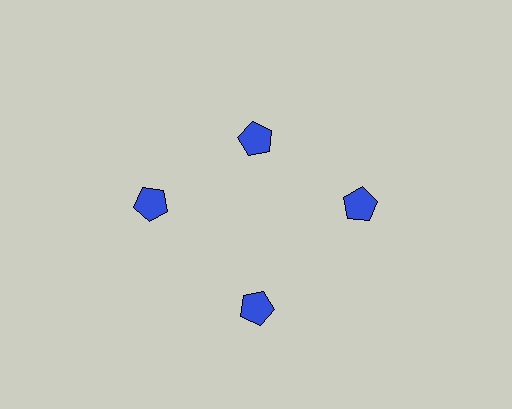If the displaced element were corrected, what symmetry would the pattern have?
It would have 4-fold rotational symmetry — the pattern would map onto itself every 90 degrees.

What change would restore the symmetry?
The symmetry would be restored by moving it outward, back onto the ring so that all 4 pentagons sit at equal angles and equal distance from the center.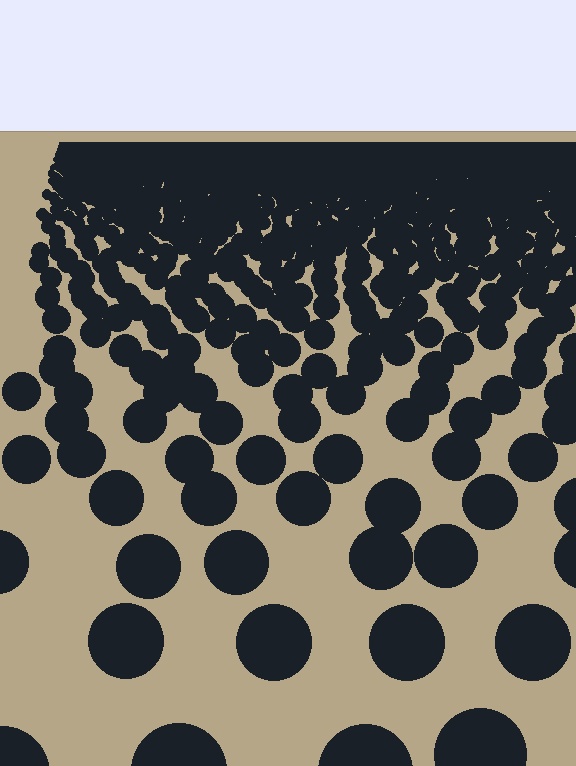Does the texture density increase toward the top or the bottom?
Density increases toward the top.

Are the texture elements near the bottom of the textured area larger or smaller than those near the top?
Larger. Near the bottom, elements are closer to the viewer and appear at a bigger on-screen size.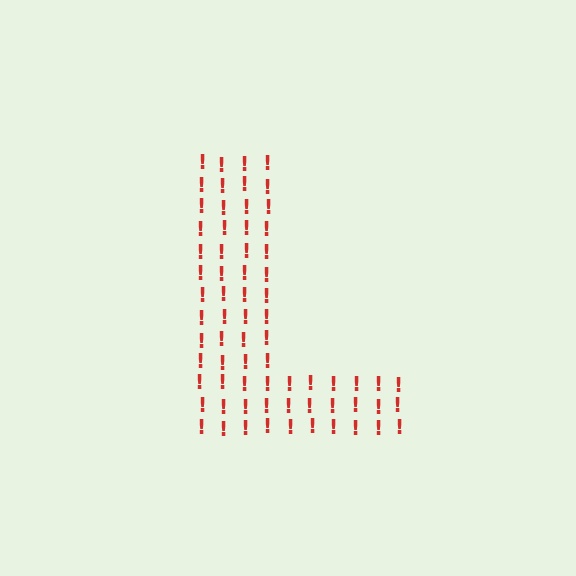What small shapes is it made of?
It is made of small exclamation marks.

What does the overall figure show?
The overall figure shows the letter L.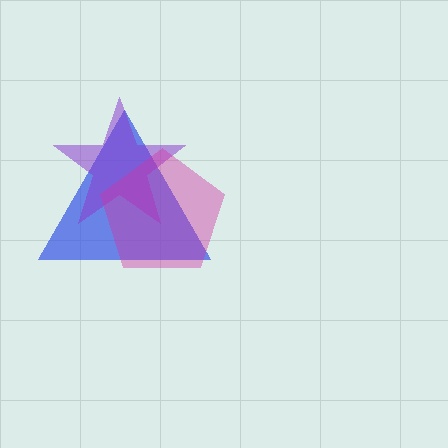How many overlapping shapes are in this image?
There are 3 overlapping shapes in the image.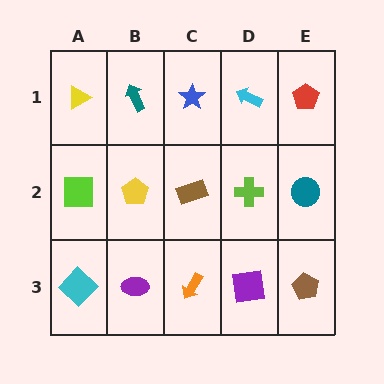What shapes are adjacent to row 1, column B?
A yellow pentagon (row 2, column B), a yellow triangle (row 1, column A), a blue star (row 1, column C).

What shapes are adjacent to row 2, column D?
A cyan arrow (row 1, column D), a purple square (row 3, column D), a brown rectangle (row 2, column C), a teal circle (row 2, column E).